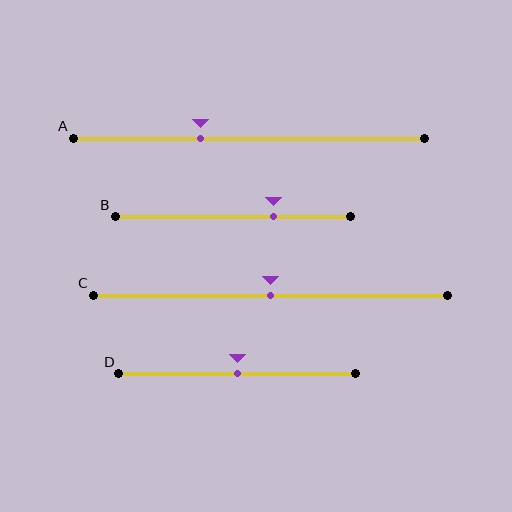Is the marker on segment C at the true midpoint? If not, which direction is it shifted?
Yes, the marker on segment C is at the true midpoint.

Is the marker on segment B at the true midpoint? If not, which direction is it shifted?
No, the marker on segment B is shifted to the right by about 17% of the segment length.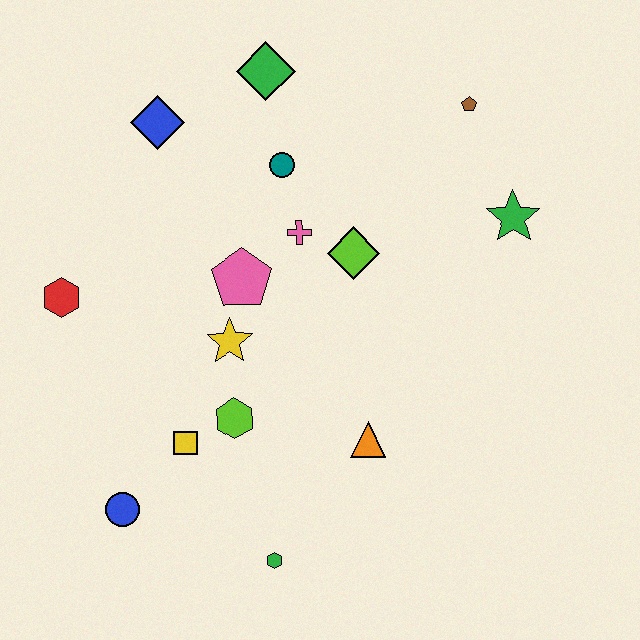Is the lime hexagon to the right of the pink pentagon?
No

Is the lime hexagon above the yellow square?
Yes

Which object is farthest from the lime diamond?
The blue circle is farthest from the lime diamond.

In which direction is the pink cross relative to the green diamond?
The pink cross is below the green diamond.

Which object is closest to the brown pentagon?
The green star is closest to the brown pentagon.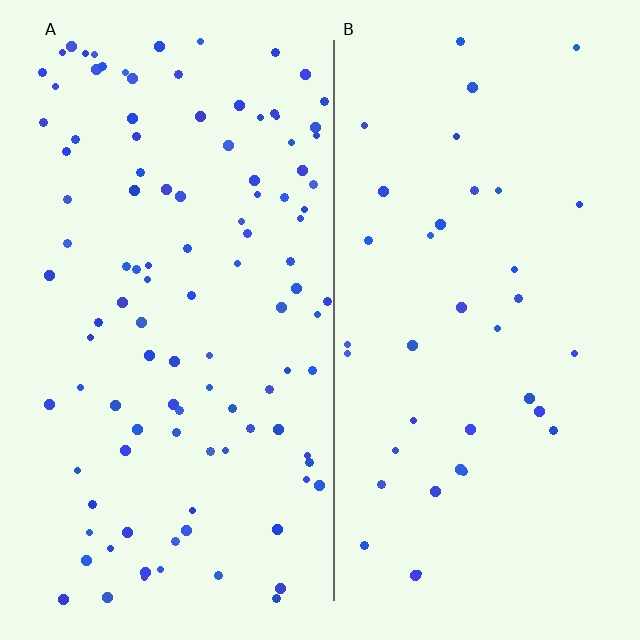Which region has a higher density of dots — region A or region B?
A (the left).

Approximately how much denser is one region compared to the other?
Approximately 2.9× — region A over region B.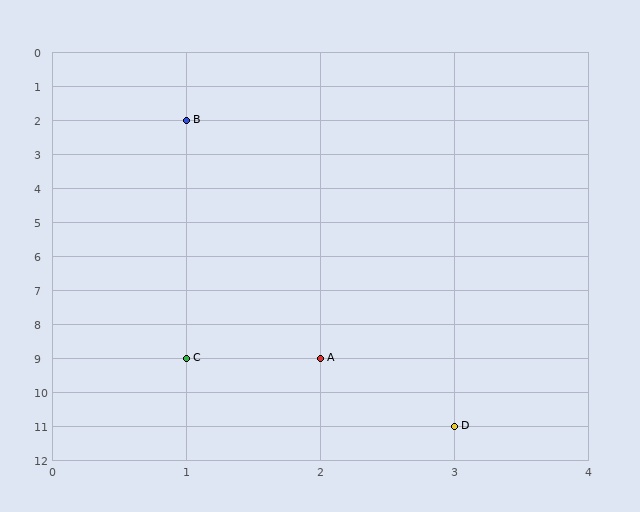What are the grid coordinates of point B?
Point B is at grid coordinates (1, 2).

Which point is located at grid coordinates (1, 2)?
Point B is at (1, 2).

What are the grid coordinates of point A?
Point A is at grid coordinates (2, 9).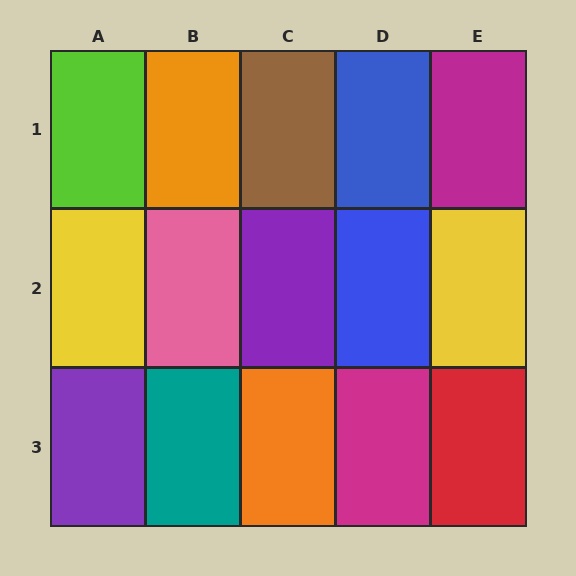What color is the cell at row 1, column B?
Orange.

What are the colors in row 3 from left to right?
Purple, teal, orange, magenta, red.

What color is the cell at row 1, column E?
Magenta.